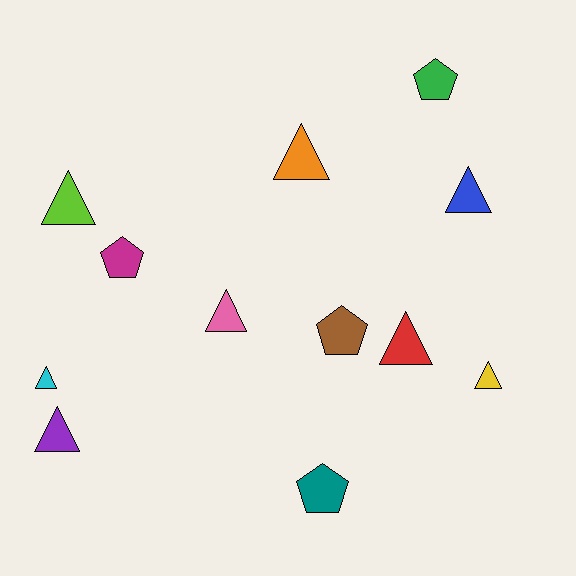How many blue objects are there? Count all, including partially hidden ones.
There is 1 blue object.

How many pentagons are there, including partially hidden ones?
There are 4 pentagons.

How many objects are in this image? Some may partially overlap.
There are 12 objects.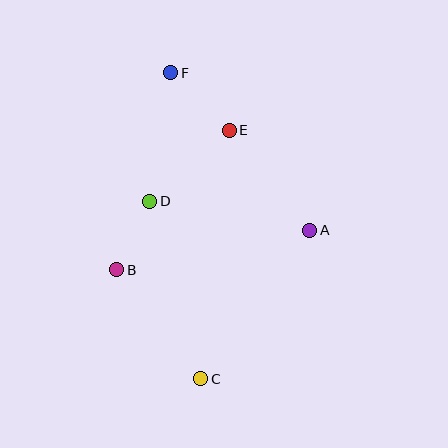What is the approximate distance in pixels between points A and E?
The distance between A and E is approximately 128 pixels.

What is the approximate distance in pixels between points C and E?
The distance between C and E is approximately 250 pixels.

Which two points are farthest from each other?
Points C and F are farthest from each other.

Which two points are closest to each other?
Points B and D are closest to each other.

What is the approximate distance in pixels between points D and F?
The distance between D and F is approximately 130 pixels.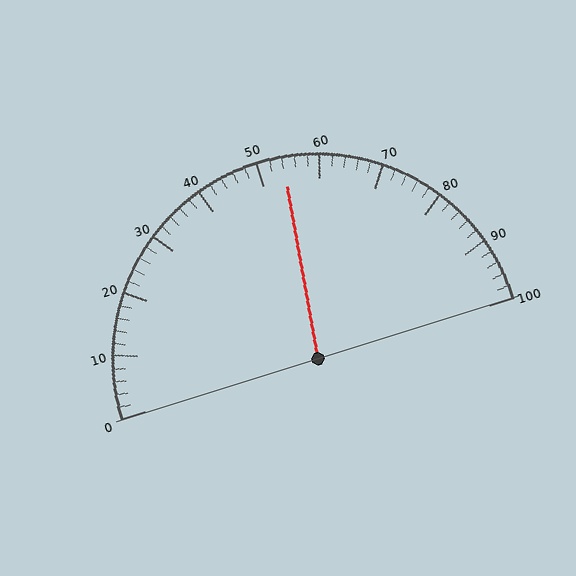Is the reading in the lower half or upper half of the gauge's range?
The reading is in the upper half of the range (0 to 100).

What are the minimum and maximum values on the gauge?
The gauge ranges from 0 to 100.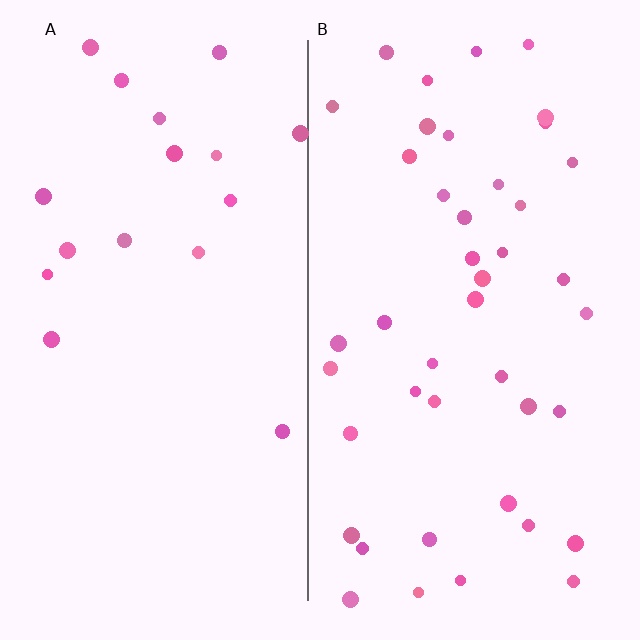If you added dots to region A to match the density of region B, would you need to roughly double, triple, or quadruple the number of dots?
Approximately double.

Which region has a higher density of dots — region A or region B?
B (the right).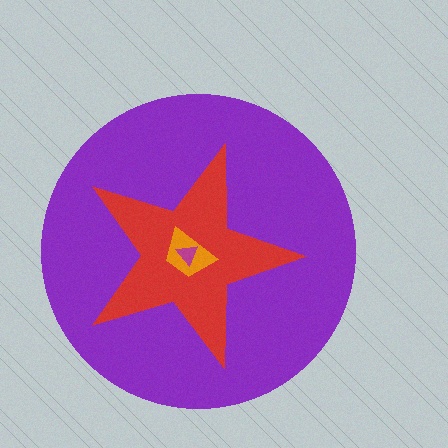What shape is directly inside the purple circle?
The red star.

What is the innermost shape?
The magenta triangle.